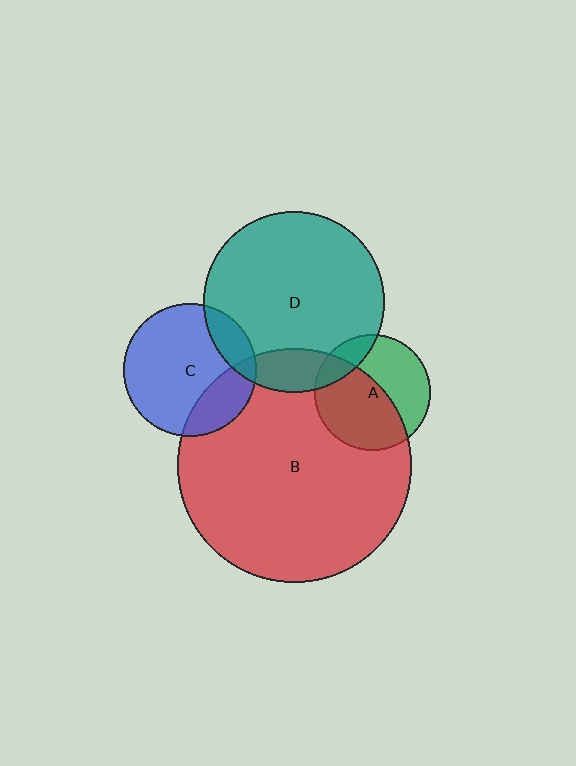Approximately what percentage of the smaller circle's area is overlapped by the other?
Approximately 15%.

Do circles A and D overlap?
Yes.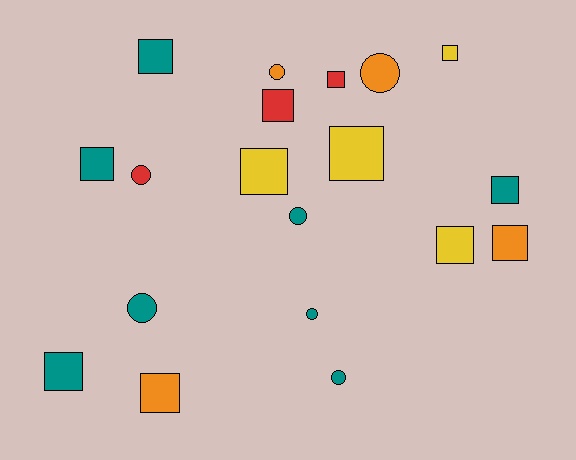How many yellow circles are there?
There are no yellow circles.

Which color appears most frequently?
Teal, with 8 objects.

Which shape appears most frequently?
Square, with 12 objects.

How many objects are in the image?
There are 19 objects.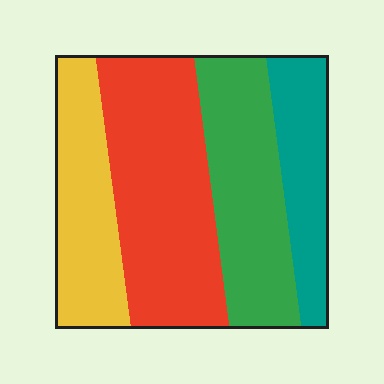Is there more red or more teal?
Red.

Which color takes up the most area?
Red, at roughly 35%.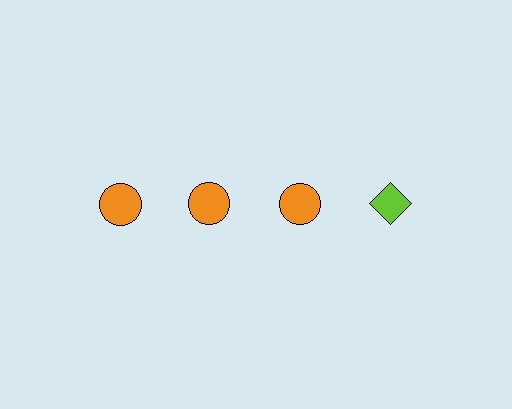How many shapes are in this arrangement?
There are 4 shapes arranged in a grid pattern.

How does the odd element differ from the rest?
It differs in both color (lime instead of orange) and shape (diamond instead of circle).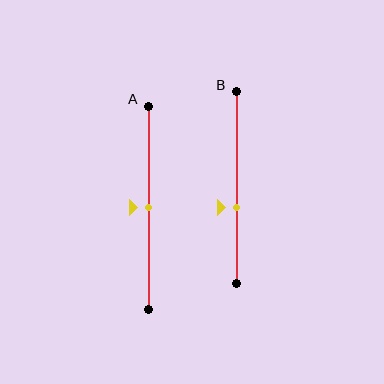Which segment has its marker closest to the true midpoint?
Segment A has its marker closest to the true midpoint.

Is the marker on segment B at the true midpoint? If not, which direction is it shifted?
No, the marker on segment B is shifted downward by about 10% of the segment length.